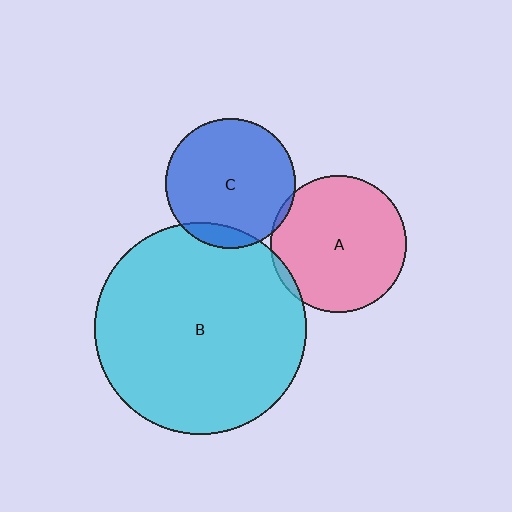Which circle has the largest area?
Circle B (cyan).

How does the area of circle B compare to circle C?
Approximately 2.7 times.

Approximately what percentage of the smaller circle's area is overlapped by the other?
Approximately 5%.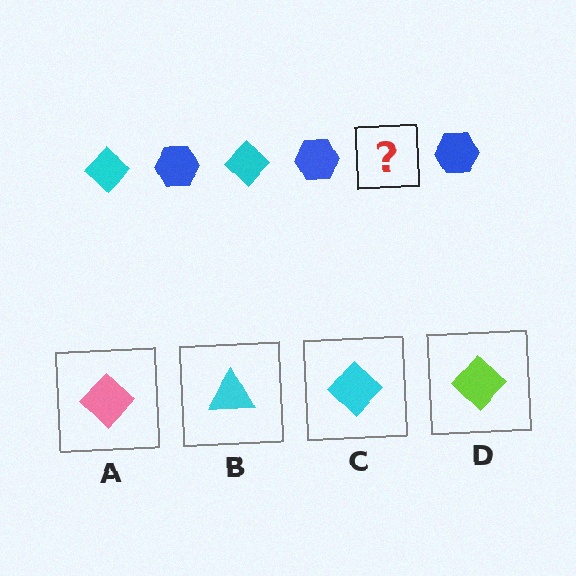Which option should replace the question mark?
Option C.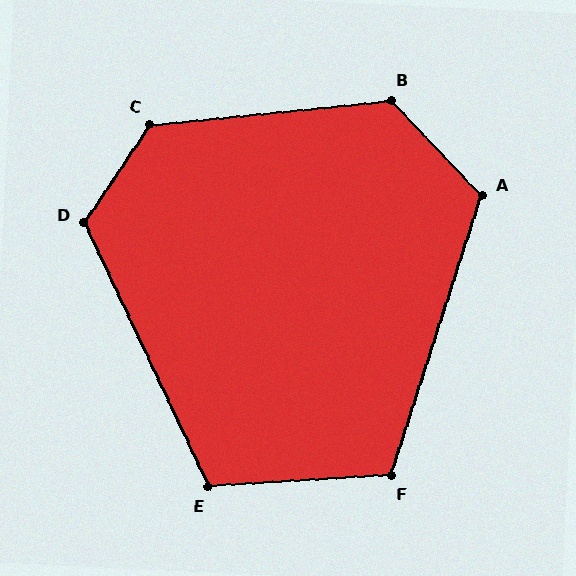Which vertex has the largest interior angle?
C, at approximately 129 degrees.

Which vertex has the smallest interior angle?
F, at approximately 111 degrees.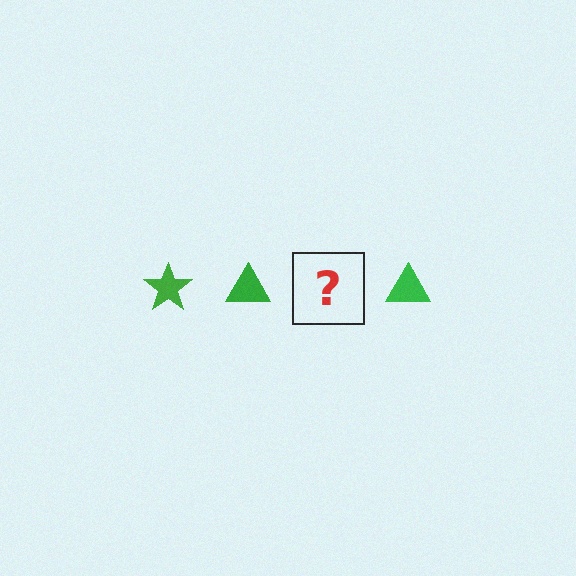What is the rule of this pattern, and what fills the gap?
The rule is that the pattern cycles through star, triangle shapes in green. The gap should be filled with a green star.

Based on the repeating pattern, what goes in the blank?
The blank should be a green star.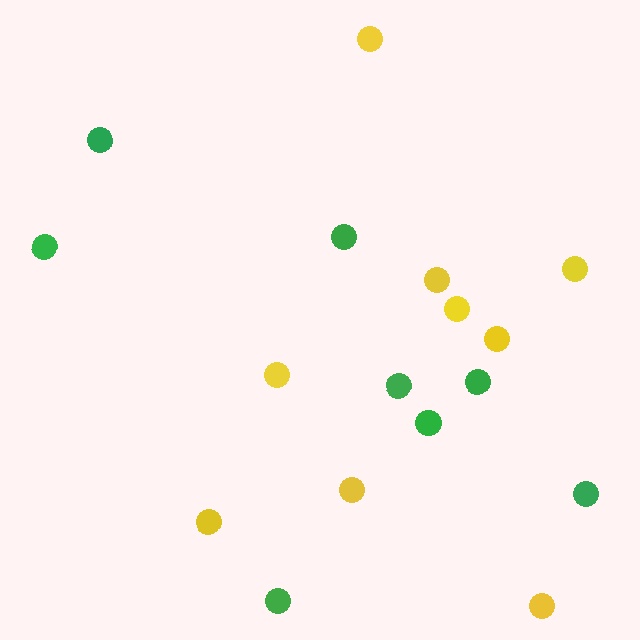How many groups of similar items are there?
There are 2 groups: one group of green circles (8) and one group of yellow circles (9).